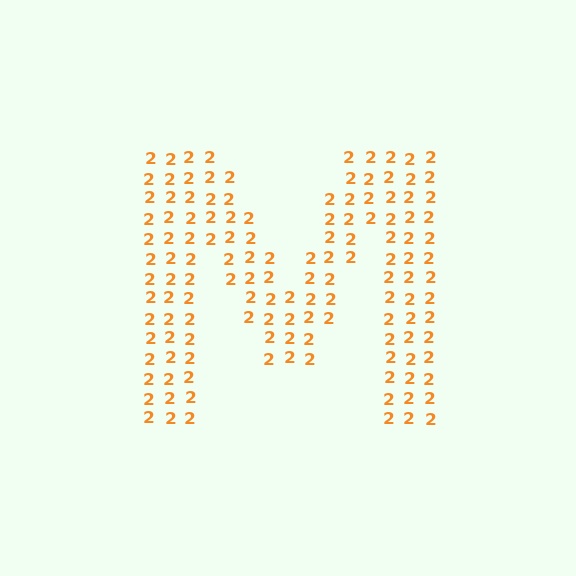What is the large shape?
The large shape is the letter M.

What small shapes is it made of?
It is made of small digit 2's.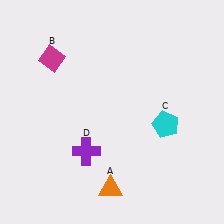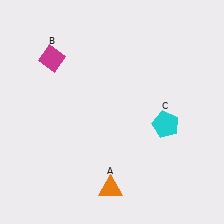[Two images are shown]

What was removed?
The purple cross (D) was removed in Image 2.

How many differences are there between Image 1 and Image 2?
There is 1 difference between the two images.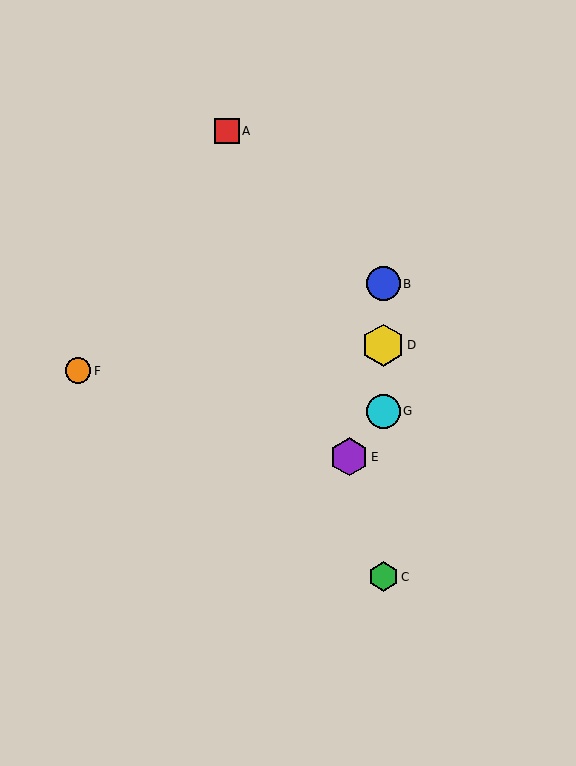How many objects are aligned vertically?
4 objects (B, C, D, G) are aligned vertically.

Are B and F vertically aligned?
No, B is at x≈383 and F is at x≈78.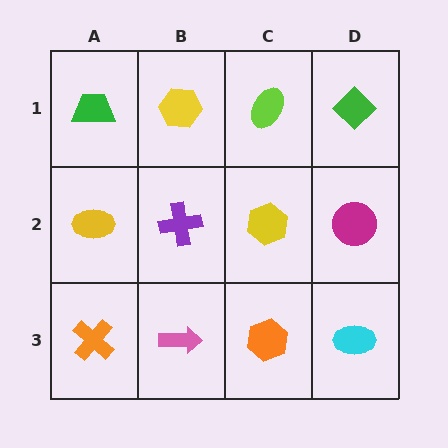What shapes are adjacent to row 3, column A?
A yellow ellipse (row 2, column A), a pink arrow (row 3, column B).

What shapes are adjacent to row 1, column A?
A yellow ellipse (row 2, column A), a yellow hexagon (row 1, column B).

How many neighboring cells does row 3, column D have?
2.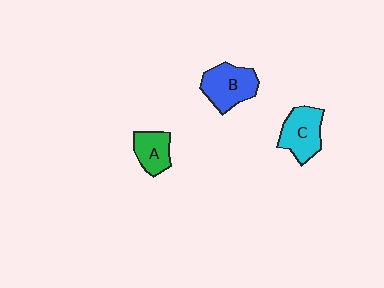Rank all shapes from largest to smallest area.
From largest to smallest: B (blue), C (cyan), A (green).